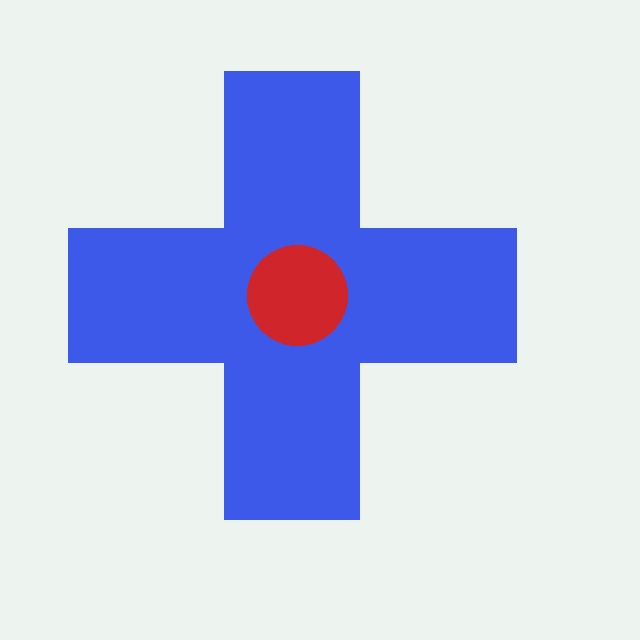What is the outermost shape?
The blue cross.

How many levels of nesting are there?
2.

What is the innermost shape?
The red circle.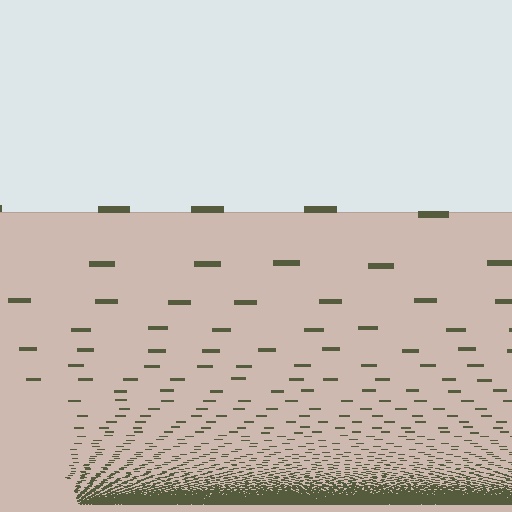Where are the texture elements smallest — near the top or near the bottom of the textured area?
Near the bottom.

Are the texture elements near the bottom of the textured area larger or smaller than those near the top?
Smaller. The gradient is inverted — elements near the bottom are smaller and denser.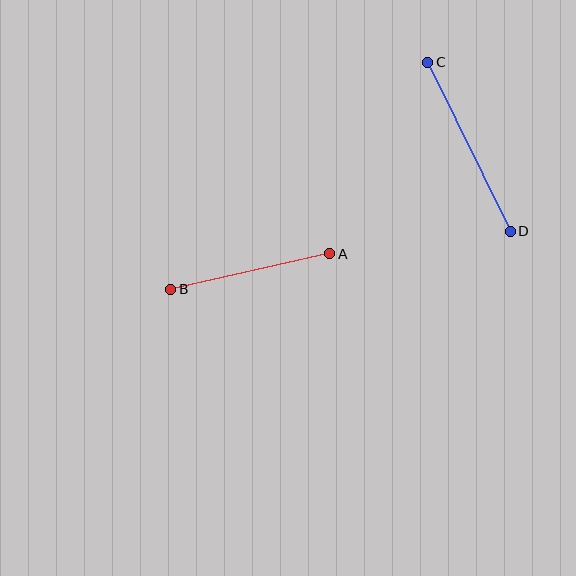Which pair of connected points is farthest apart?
Points C and D are farthest apart.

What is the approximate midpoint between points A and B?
The midpoint is at approximately (250, 272) pixels.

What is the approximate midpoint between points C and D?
The midpoint is at approximately (469, 147) pixels.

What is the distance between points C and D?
The distance is approximately 188 pixels.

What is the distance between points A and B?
The distance is approximately 163 pixels.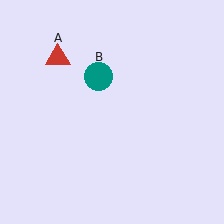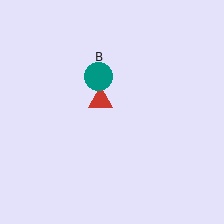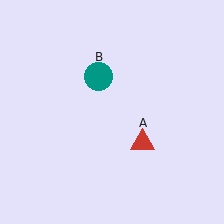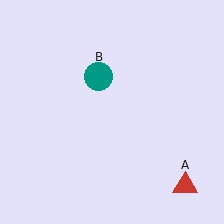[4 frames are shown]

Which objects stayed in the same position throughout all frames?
Teal circle (object B) remained stationary.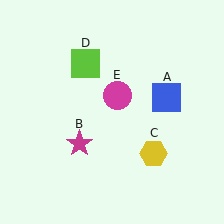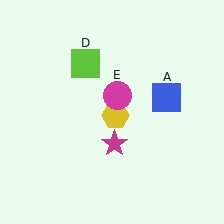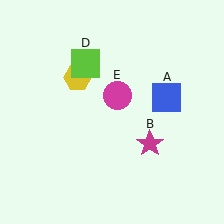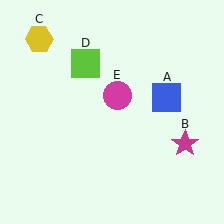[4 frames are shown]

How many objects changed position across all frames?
2 objects changed position: magenta star (object B), yellow hexagon (object C).